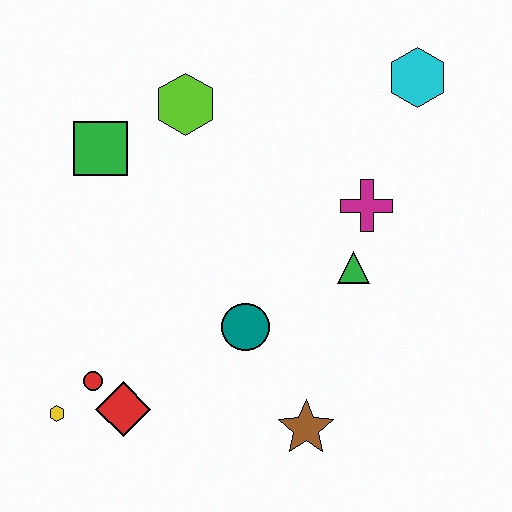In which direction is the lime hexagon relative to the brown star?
The lime hexagon is above the brown star.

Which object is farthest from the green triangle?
The yellow hexagon is farthest from the green triangle.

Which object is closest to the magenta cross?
The green triangle is closest to the magenta cross.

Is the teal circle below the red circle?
No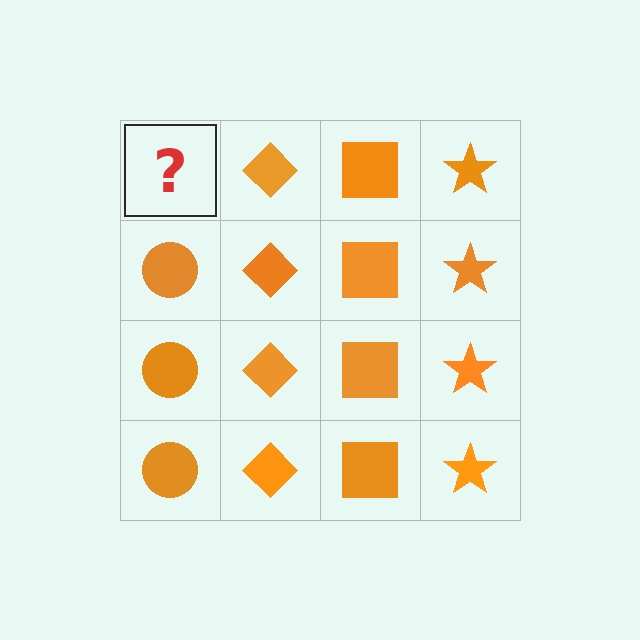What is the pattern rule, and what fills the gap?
The rule is that each column has a consistent shape. The gap should be filled with an orange circle.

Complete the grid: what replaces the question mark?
The question mark should be replaced with an orange circle.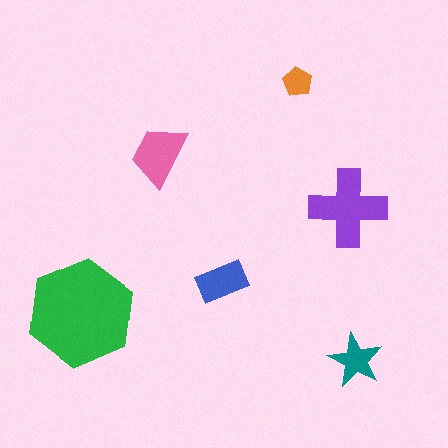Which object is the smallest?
The orange pentagon.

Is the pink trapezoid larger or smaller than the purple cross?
Smaller.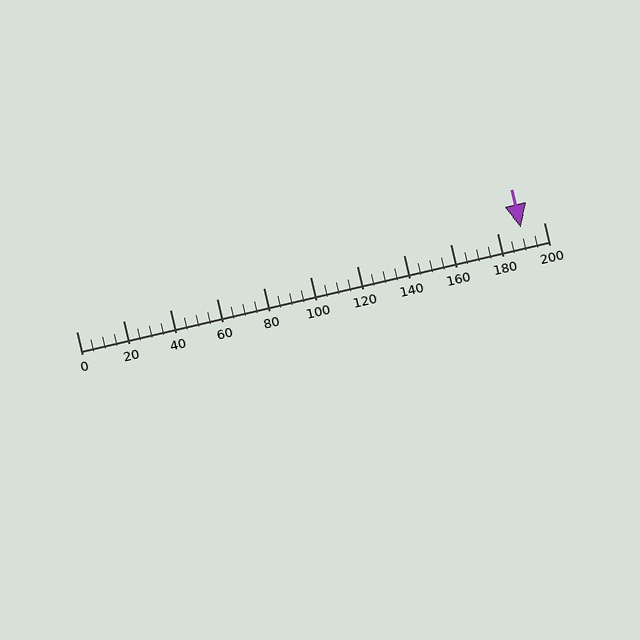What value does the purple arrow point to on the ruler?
The purple arrow points to approximately 190.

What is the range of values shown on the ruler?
The ruler shows values from 0 to 200.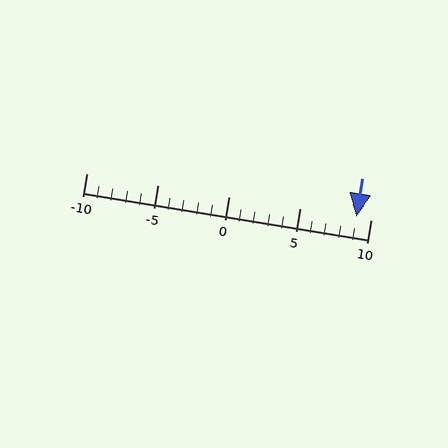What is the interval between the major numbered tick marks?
The major tick marks are spaced 5 units apart.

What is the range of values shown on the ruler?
The ruler shows values from -10 to 10.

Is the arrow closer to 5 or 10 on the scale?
The arrow is closer to 10.